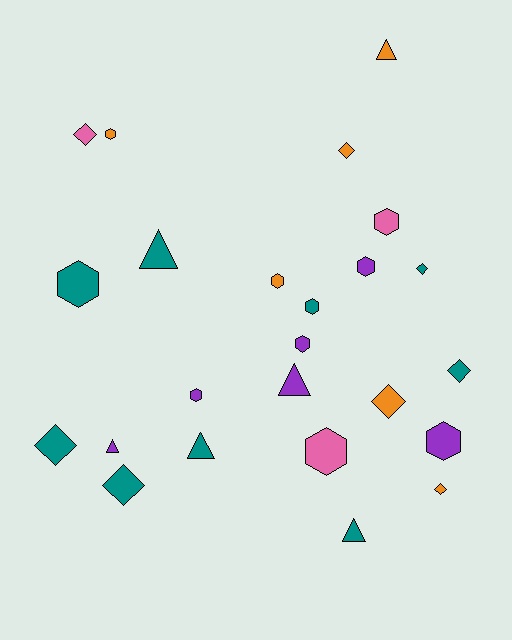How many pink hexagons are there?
There are 2 pink hexagons.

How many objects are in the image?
There are 24 objects.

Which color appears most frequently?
Teal, with 9 objects.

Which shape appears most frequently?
Hexagon, with 10 objects.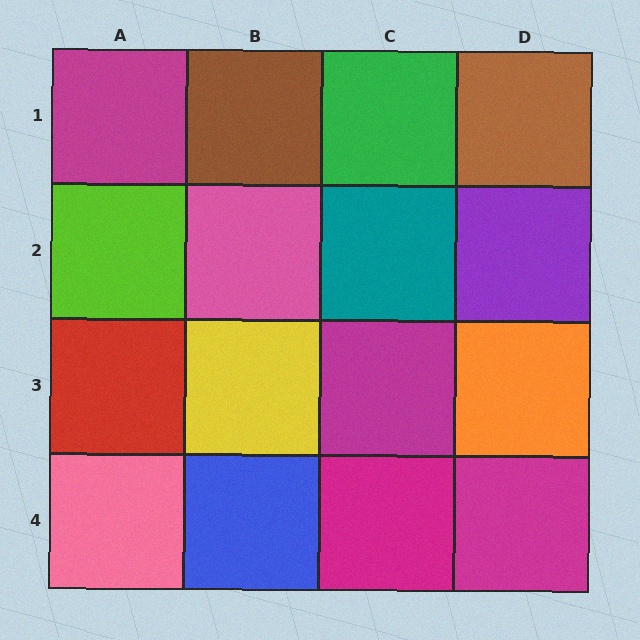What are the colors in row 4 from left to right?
Pink, blue, magenta, magenta.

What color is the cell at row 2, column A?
Lime.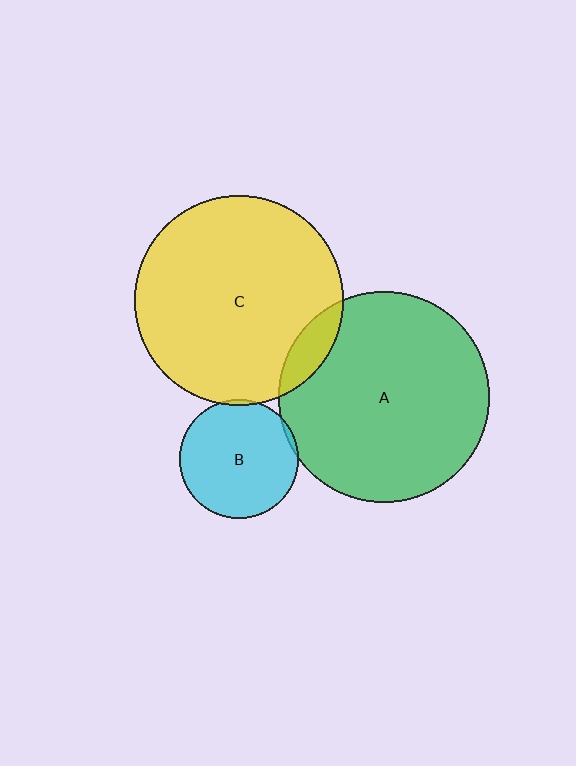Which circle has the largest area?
Circle A (green).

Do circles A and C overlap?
Yes.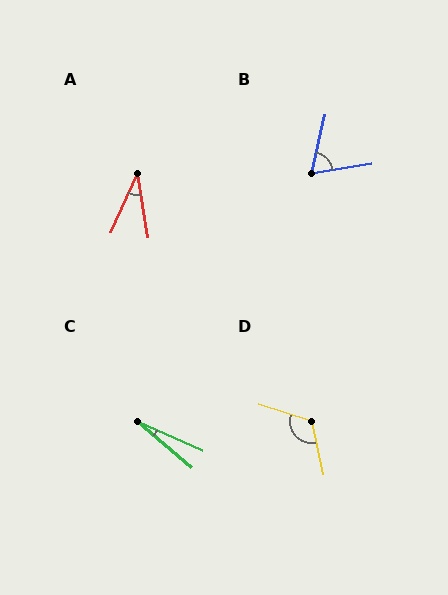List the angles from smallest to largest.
C (16°), A (34°), B (68°), D (120°).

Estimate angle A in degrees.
Approximately 34 degrees.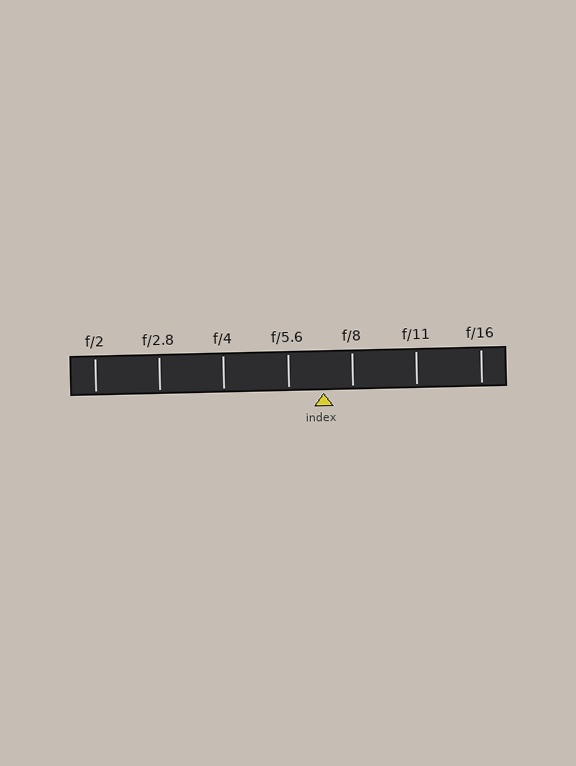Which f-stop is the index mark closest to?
The index mark is closest to f/8.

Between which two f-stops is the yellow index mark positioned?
The index mark is between f/5.6 and f/8.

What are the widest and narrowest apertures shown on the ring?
The widest aperture shown is f/2 and the narrowest is f/16.